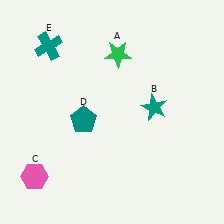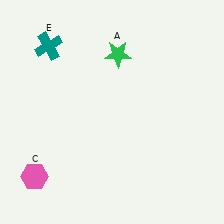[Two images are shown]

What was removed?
The teal pentagon (D), the teal star (B) were removed in Image 2.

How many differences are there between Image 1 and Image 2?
There are 2 differences between the two images.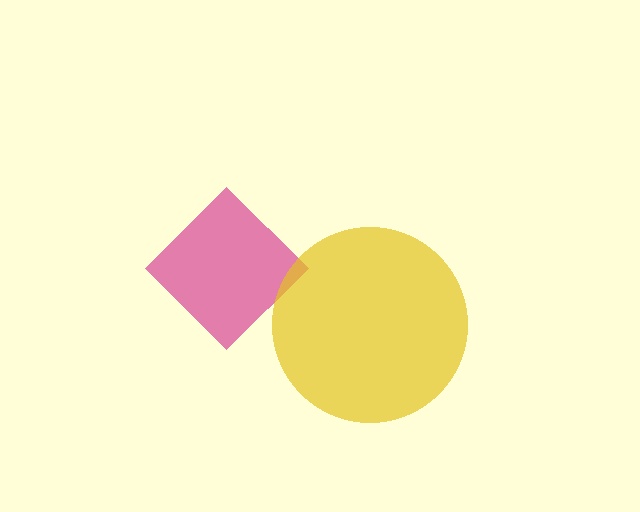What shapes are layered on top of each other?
The layered shapes are: a magenta diamond, a yellow circle.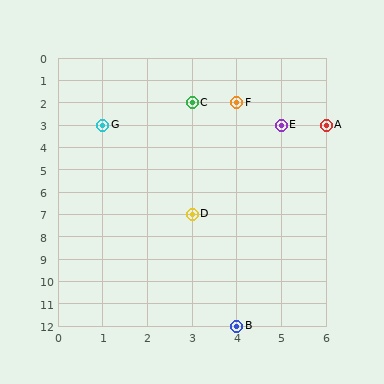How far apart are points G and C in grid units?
Points G and C are 2 columns and 1 row apart (about 2.2 grid units diagonally).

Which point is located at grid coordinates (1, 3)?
Point G is at (1, 3).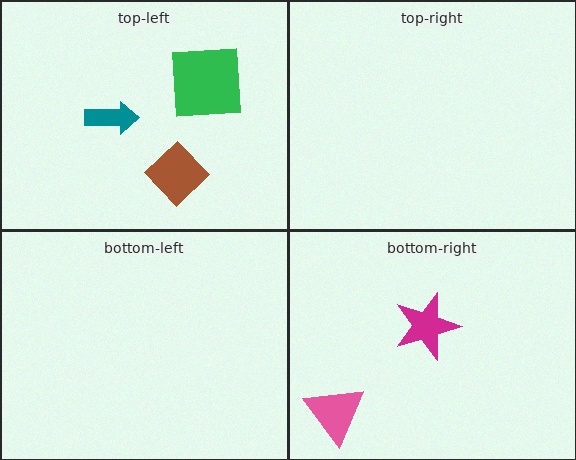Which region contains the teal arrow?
The top-left region.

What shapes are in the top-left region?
The brown diamond, the teal arrow, the green square.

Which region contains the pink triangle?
The bottom-right region.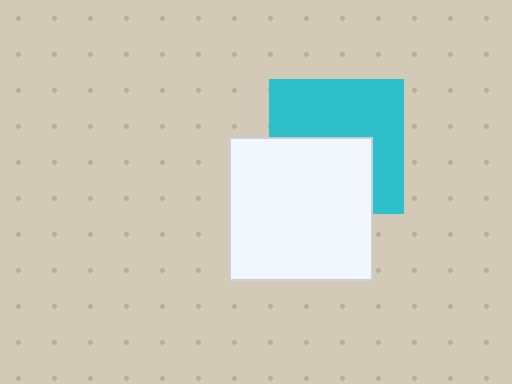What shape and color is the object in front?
The object in front is a white square.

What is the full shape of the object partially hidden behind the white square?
The partially hidden object is a cyan square.